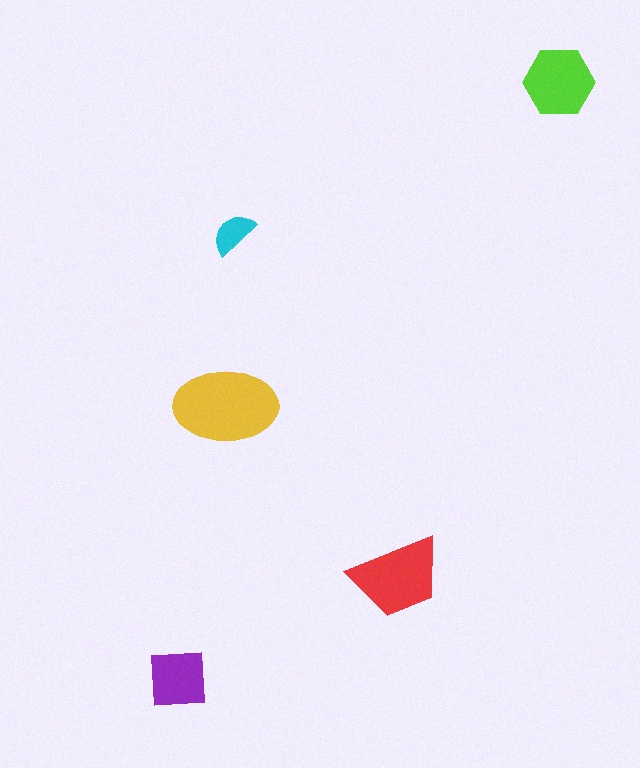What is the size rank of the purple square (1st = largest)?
4th.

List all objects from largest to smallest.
The yellow ellipse, the red trapezoid, the lime hexagon, the purple square, the cyan semicircle.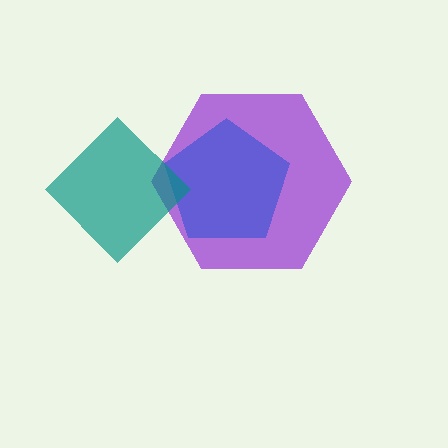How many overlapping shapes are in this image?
There are 3 overlapping shapes in the image.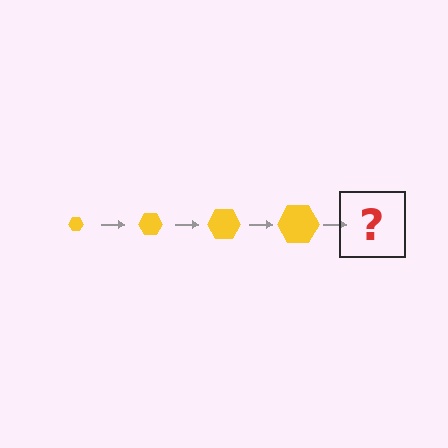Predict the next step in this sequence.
The next step is a yellow hexagon, larger than the previous one.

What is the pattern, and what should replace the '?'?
The pattern is that the hexagon gets progressively larger each step. The '?' should be a yellow hexagon, larger than the previous one.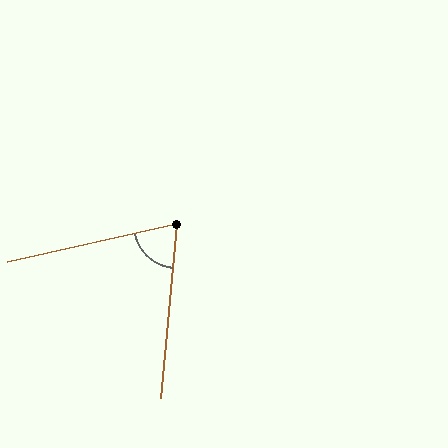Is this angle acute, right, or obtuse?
It is acute.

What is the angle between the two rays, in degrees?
Approximately 72 degrees.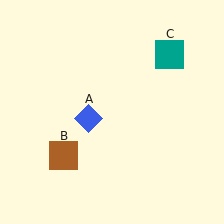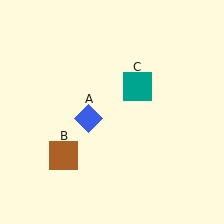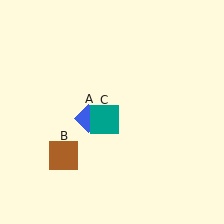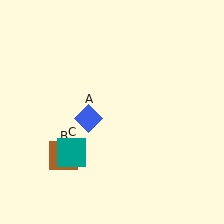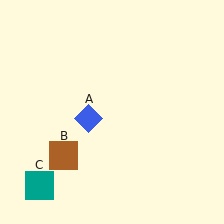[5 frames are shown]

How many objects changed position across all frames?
1 object changed position: teal square (object C).